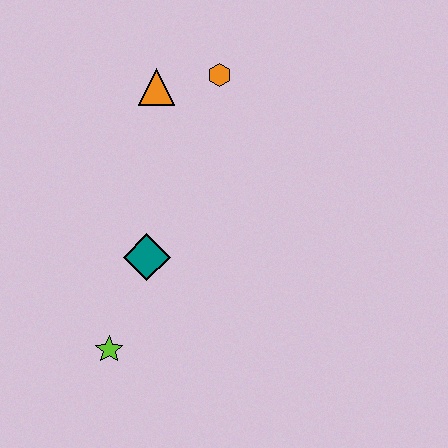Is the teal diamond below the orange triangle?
Yes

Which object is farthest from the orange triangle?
The lime star is farthest from the orange triangle.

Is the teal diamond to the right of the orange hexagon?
No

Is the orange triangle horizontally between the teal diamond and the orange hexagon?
Yes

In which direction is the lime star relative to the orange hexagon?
The lime star is below the orange hexagon.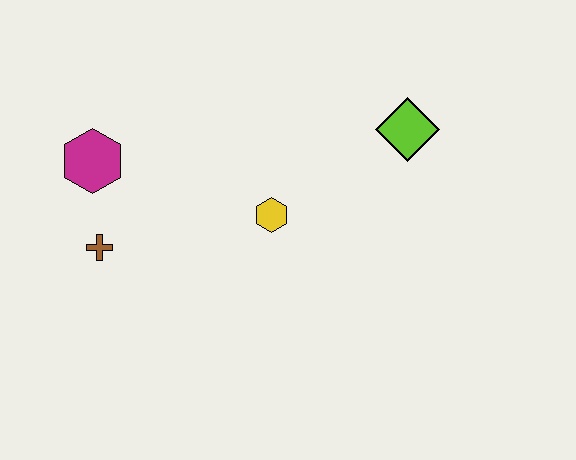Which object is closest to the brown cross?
The magenta hexagon is closest to the brown cross.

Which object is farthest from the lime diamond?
The brown cross is farthest from the lime diamond.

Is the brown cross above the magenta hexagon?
No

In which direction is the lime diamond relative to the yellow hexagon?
The lime diamond is to the right of the yellow hexagon.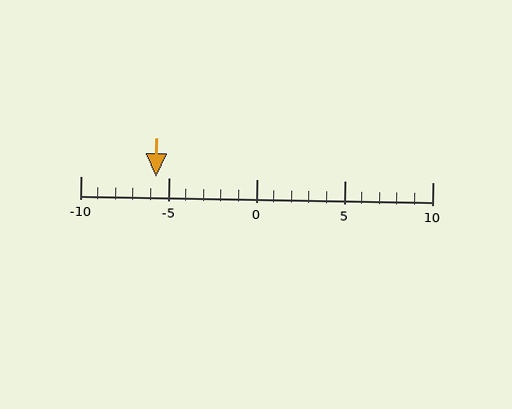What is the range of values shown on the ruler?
The ruler shows values from -10 to 10.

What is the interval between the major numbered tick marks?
The major tick marks are spaced 5 units apart.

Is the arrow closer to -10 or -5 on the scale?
The arrow is closer to -5.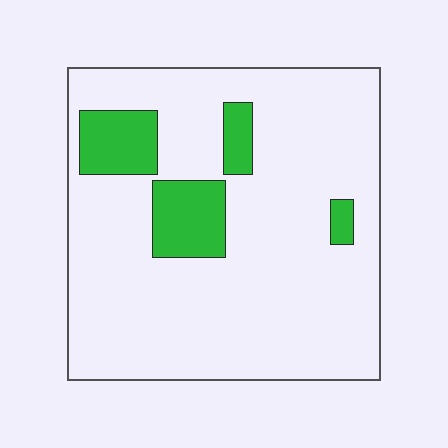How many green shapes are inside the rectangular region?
4.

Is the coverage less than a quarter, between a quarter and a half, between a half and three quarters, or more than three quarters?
Less than a quarter.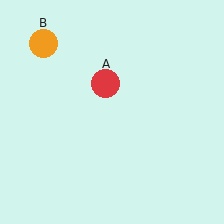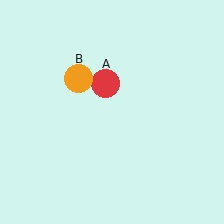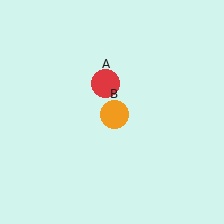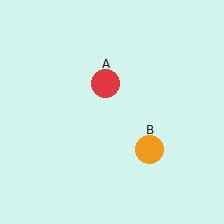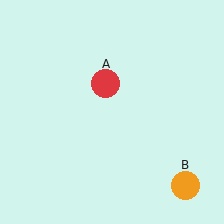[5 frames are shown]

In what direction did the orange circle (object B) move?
The orange circle (object B) moved down and to the right.